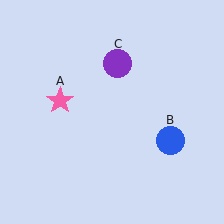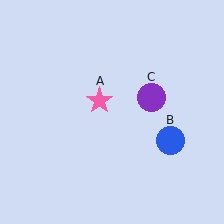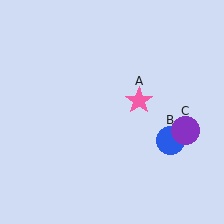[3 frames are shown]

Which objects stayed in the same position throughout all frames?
Blue circle (object B) remained stationary.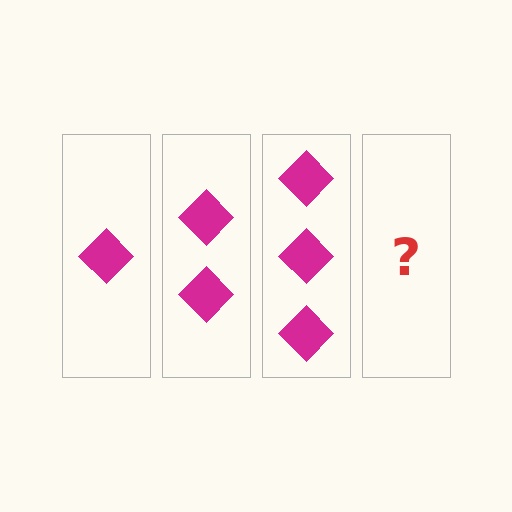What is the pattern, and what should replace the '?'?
The pattern is that each step adds one more diamond. The '?' should be 4 diamonds.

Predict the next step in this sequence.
The next step is 4 diamonds.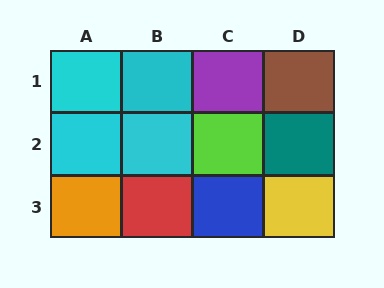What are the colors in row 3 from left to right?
Orange, red, blue, yellow.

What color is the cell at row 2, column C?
Lime.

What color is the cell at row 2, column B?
Cyan.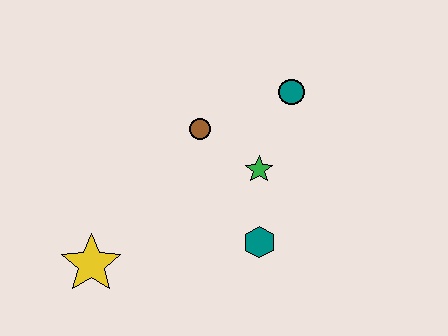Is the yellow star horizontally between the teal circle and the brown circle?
No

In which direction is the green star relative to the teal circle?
The green star is below the teal circle.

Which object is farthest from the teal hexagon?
The yellow star is farthest from the teal hexagon.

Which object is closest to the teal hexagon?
The green star is closest to the teal hexagon.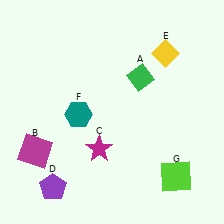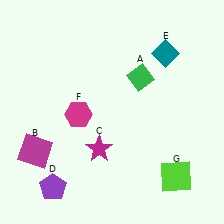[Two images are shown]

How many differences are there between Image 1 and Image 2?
There are 2 differences between the two images.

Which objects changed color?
E changed from yellow to teal. F changed from teal to magenta.